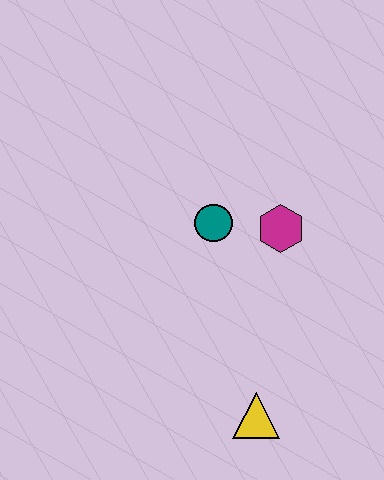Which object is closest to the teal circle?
The magenta hexagon is closest to the teal circle.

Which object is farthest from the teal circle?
The yellow triangle is farthest from the teal circle.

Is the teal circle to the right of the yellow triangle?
No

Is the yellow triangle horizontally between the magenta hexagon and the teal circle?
Yes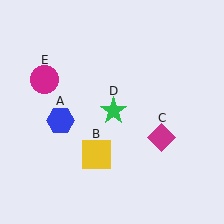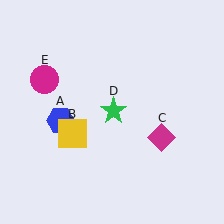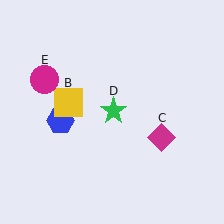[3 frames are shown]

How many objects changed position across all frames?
1 object changed position: yellow square (object B).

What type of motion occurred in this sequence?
The yellow square (object B) rotated clockwise around the center of the scene.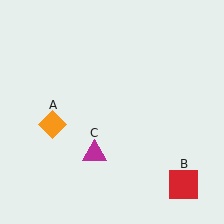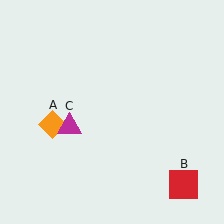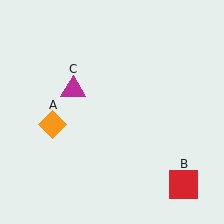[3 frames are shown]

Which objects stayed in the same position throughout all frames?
Orange diamond (object A) and red square (object B) remained stationary.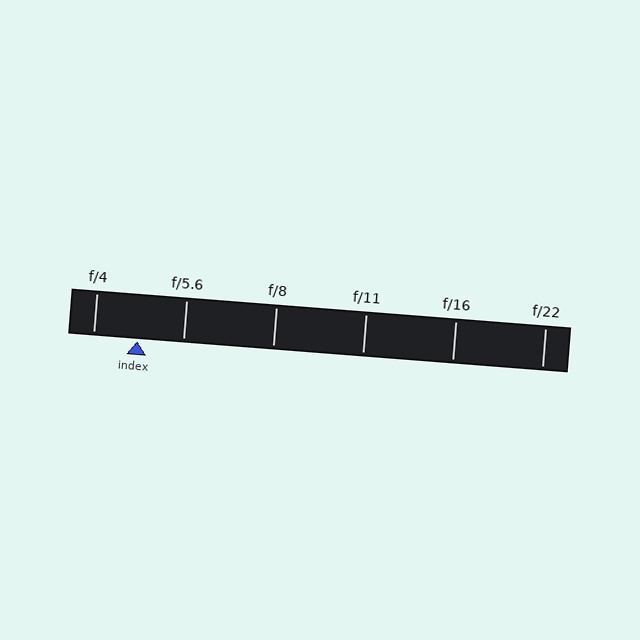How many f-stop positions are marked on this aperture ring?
There are 6 f-stop positions marked.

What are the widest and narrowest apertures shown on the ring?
The widest aperture shown is f/4 and the narrowest is f/22.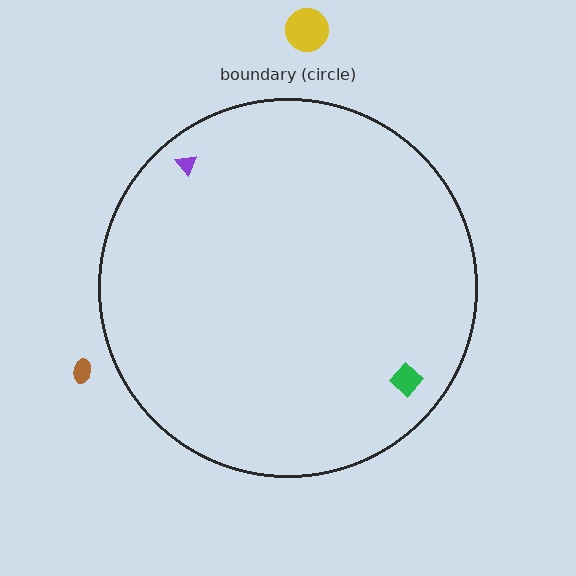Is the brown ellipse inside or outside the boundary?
Outside.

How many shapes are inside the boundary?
2 inside, 2 outside.